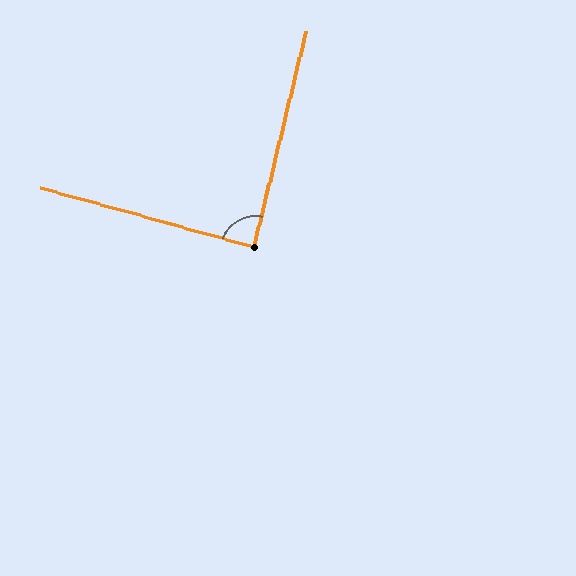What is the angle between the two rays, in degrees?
Approximately 88 degrees.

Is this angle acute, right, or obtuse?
It is approximately a right angle.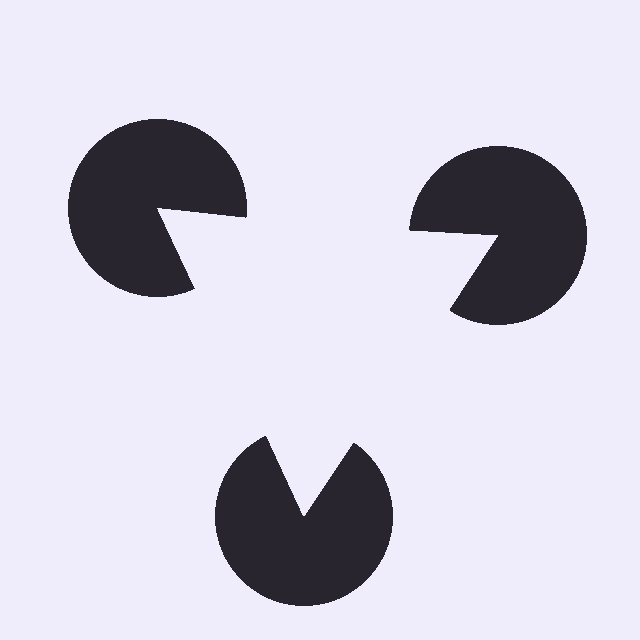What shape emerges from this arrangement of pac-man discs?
An illusory triangle — its edges are inferred from the aligned wedge cuts in the pac-man discs, not physically drawn.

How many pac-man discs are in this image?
There are 3 — one at each vertex of the illusory triangle.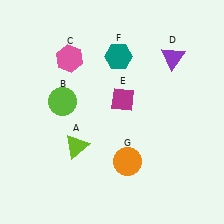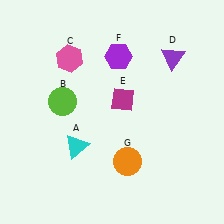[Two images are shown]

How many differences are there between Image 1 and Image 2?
There are 2 differences between the two images.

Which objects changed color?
A changed from lime to cyan. F changed from teal to purple.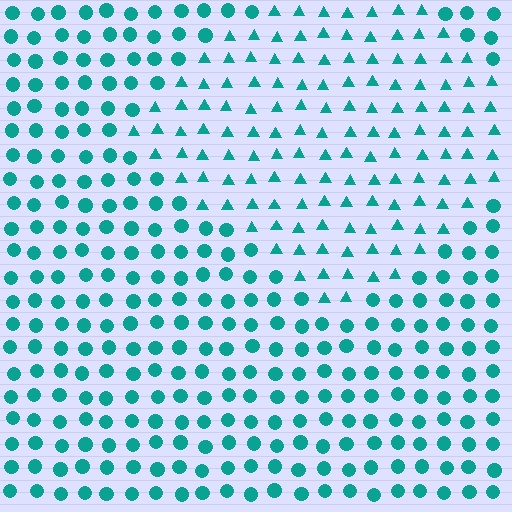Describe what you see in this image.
The image is filled with small teal elements arranged in a uniform grid. A diamond-shaped region contains triangles, while the surrounding area contains circles. The boundary is defined purely by the change in element shape.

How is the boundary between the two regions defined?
The boundary is defined by a change in element shape: triangles inside vs. circles outside. All elements share the same color and spacing.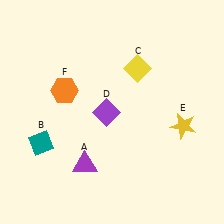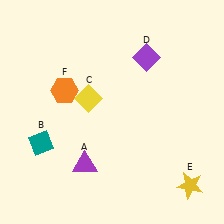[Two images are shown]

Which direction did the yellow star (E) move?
The yellow star (E) moved down.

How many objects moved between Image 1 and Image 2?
3 objects moved between the two images.